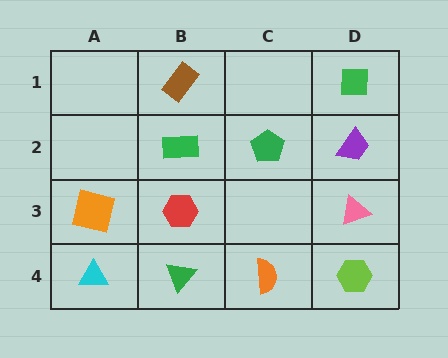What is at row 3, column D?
A pink triangle.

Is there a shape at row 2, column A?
No, that cell is empty.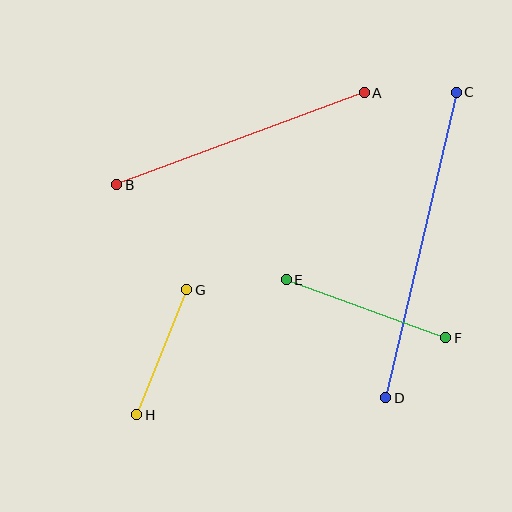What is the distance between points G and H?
The distance is approximately 135 pixels.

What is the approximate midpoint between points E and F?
The midpoint is at approximately (366, 309) pixels.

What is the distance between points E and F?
The distance is approximately 170 pixels.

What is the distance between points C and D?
The distance is approximately 314 pixels.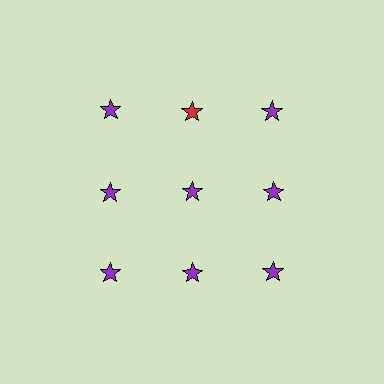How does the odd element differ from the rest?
It has a different color: red instead of purple.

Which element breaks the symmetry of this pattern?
The red star in the top row, second from left column breaks the symmetry. All other shapes are purple stars.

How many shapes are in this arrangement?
There are 9 shapes arranged in a grid pattern.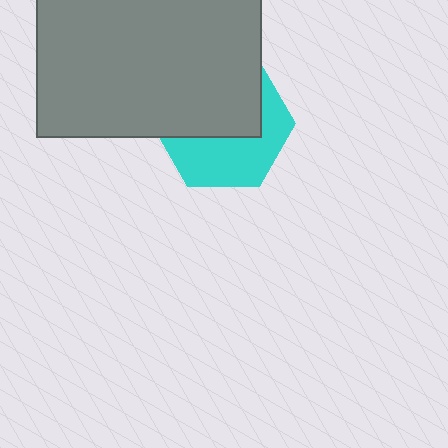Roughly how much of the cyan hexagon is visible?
About half of it is visible (roughly 47%).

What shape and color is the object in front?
The object in front is a gray rectangle.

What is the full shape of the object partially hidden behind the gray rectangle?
The partially hidden object is a cyan hexagon.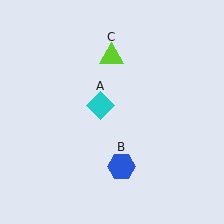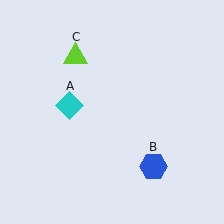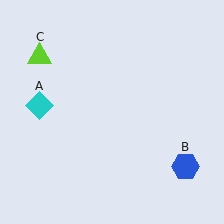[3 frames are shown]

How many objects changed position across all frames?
3 objects changed position: cyan diamond (object A), blue hexagon (object B), lime triangle (object C).